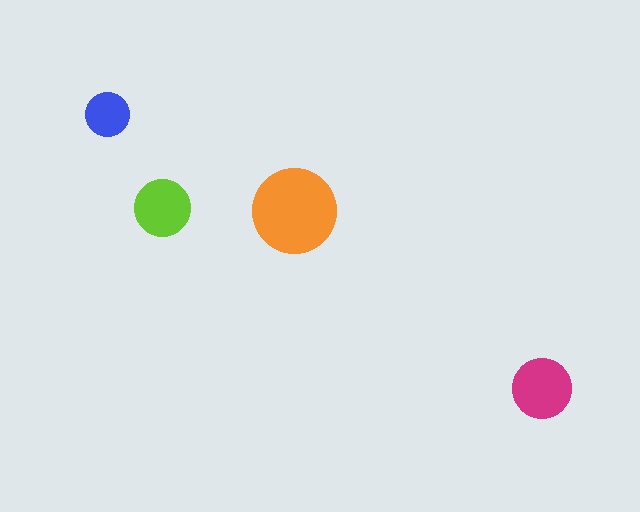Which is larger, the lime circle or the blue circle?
The lime one.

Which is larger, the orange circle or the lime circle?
The orange one.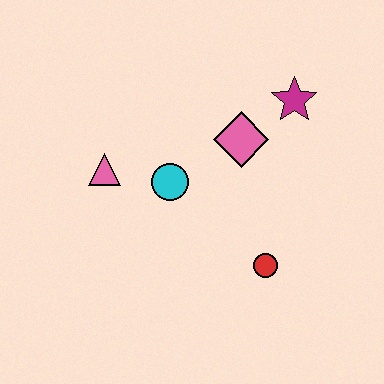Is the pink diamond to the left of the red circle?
Yes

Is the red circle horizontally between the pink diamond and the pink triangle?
No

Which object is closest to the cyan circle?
The pink triangle is closest to the cyan circle.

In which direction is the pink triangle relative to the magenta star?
The pink triangle is to the left of the magenta star.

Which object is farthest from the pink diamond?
The pink triangle is farthest from the pink diamond.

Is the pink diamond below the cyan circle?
No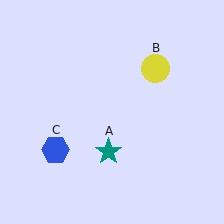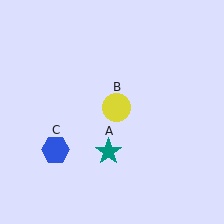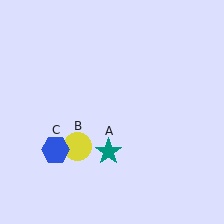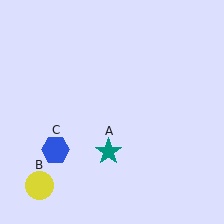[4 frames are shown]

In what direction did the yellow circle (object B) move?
The yellow circle (object B) moved down and to the left.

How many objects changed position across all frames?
1 object changed position: yellow circle (object B).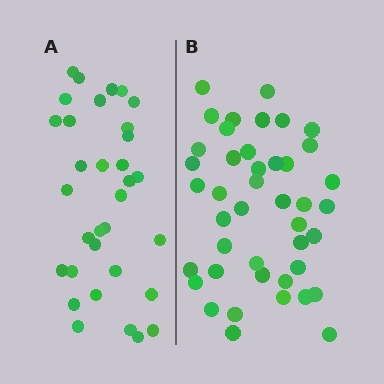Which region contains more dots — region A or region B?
Region B (the right region) has more dots.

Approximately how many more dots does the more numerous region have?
Region B has roughly 10 or so more dots than region A.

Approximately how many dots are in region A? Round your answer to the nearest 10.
About 30 dots. (The exact count is 33, which rounds to 30.)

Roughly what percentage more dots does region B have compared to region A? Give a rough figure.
About 30% more.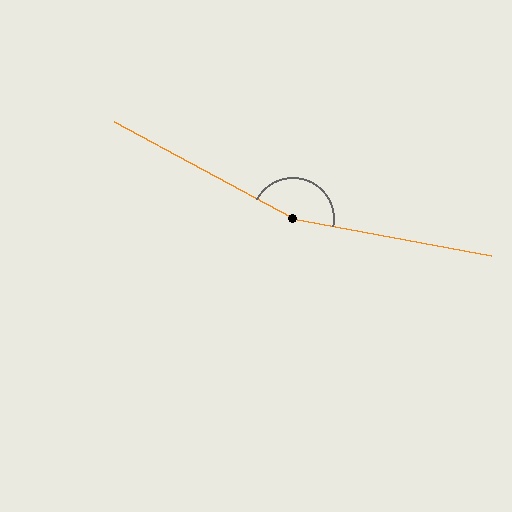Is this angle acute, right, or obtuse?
It is obtuse.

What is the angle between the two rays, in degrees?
Approximately 162 degrees.